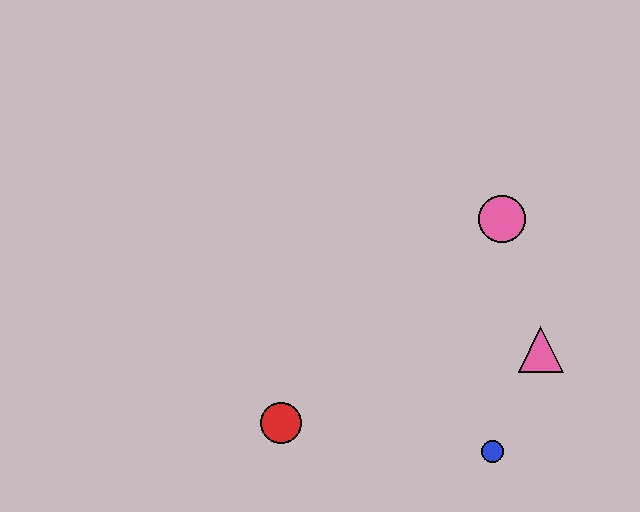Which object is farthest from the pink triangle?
The red circle is farthest from the pink triangle.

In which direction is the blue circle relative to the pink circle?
The blue circle is below the pink circle.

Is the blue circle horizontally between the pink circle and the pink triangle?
No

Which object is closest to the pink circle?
The pink triangle is closest to the pink circle.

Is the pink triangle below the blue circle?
No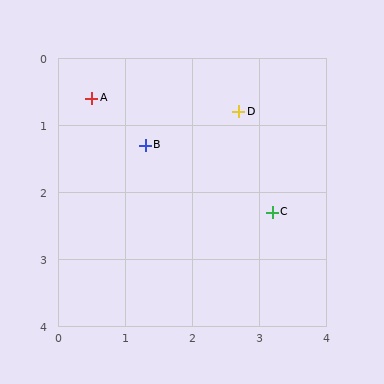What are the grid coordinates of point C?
Point C is at approximately (3.2, 2.3).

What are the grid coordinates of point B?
Point B is at approximately (1.3, 1.3).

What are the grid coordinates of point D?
Point D is at approximately (2.7, 0.8).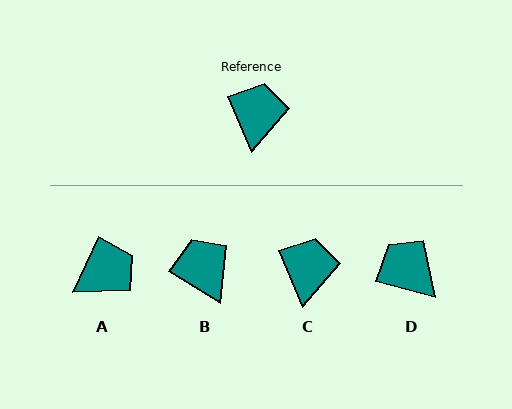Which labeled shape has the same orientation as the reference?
C.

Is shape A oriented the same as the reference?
No, it is off by about 48 degrees.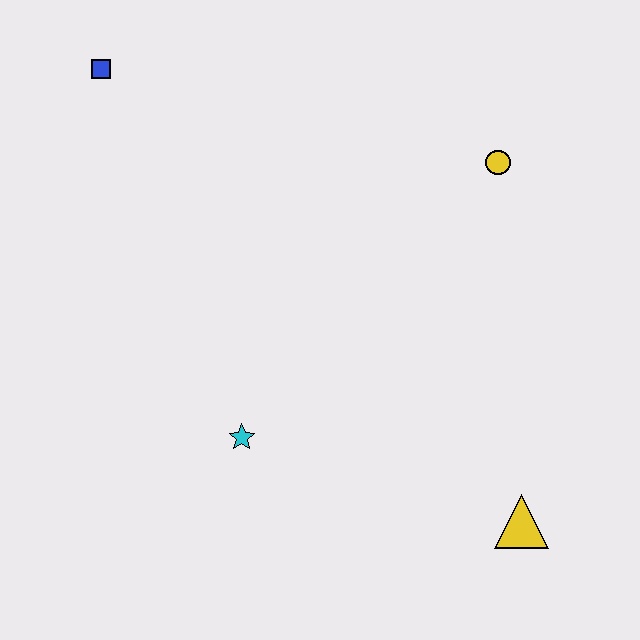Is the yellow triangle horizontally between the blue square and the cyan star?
No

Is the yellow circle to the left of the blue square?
No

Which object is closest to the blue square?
The cyan star is closest to the blue square.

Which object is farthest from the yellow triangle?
The blue square is farthest from the yellow triangle.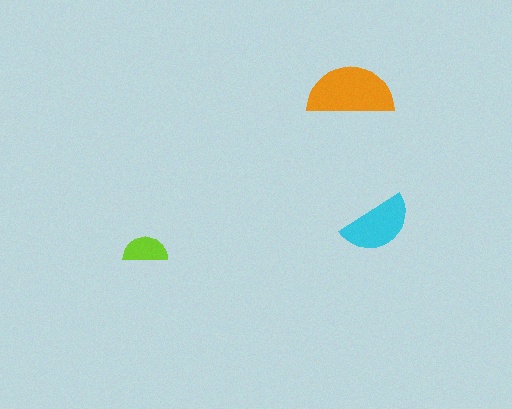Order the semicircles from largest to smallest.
the orange one, the cyan one, the lime one.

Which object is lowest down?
The lime semicircle is bottommost.